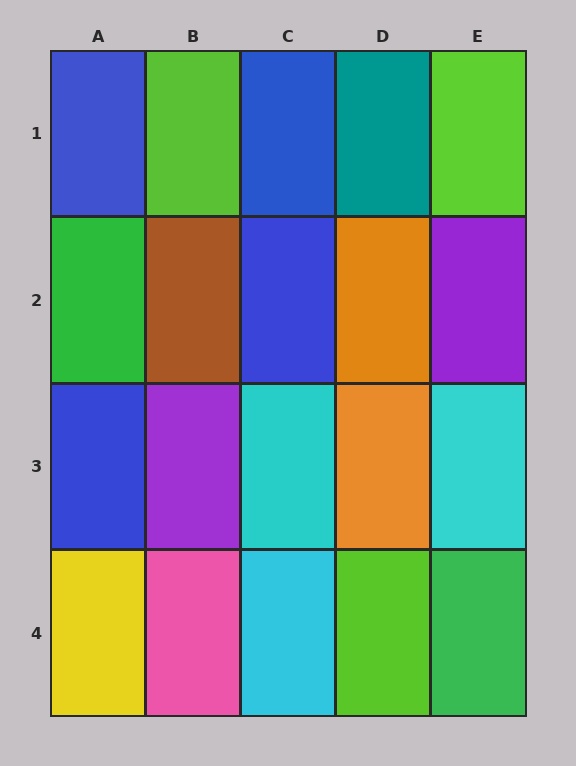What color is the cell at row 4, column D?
Lime.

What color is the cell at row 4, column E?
Green.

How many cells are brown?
1 cell is brown.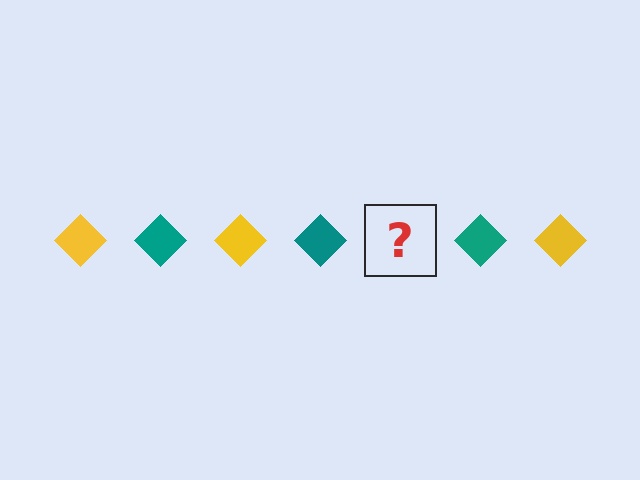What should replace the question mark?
The question mark should be replaced with a yellow diamond.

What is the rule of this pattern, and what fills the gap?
The rule is that the pattern cycles through yellow, teal diamonds. The gap should be filled with a yellow diamond.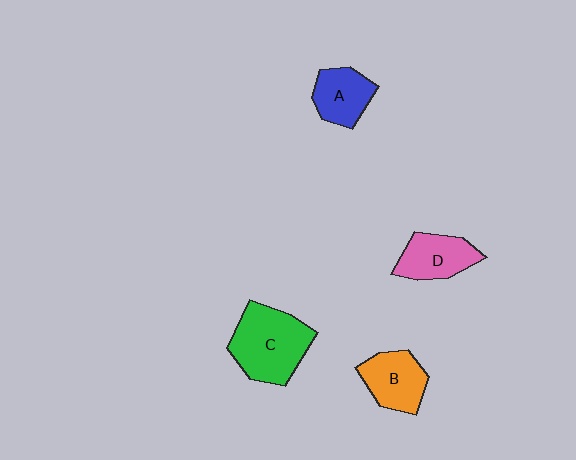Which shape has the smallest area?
Shape A (blue).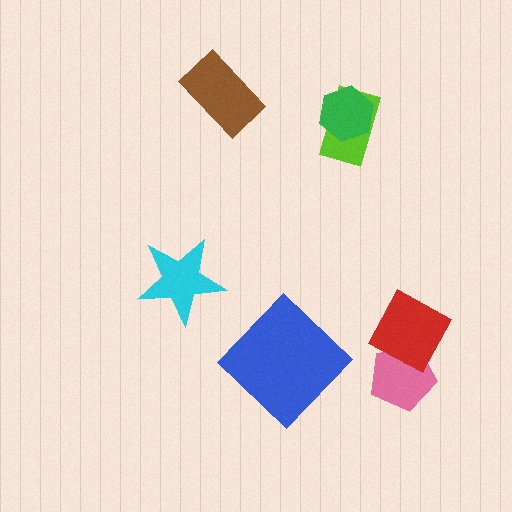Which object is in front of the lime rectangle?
The green hexagon is in front of the lime rectangle.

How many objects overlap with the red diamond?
1 object overlaps with the red diamond.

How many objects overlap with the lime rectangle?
1 object overlaps with the lime rectangle.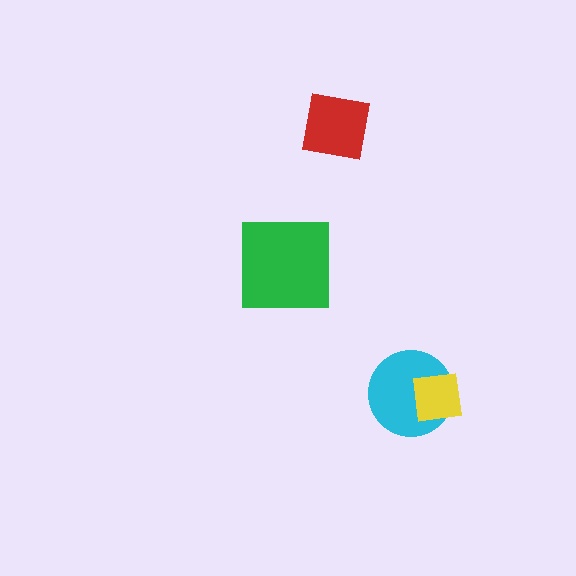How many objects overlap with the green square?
0 objects overlap with the green square.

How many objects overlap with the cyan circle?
1 object overlaps with the cyan circle.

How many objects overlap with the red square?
0 objects overlap with the red square.